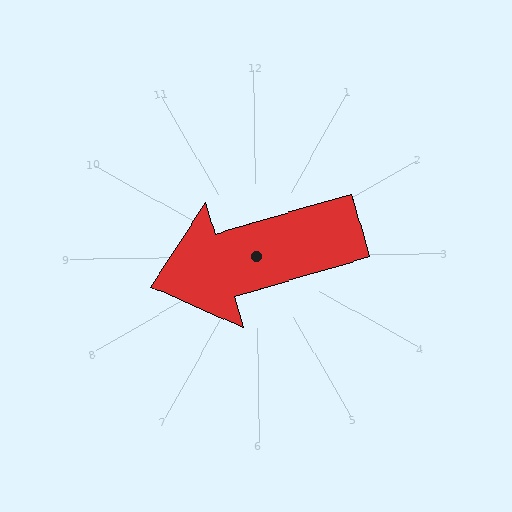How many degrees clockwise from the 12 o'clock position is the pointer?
Approximately 254 degrees.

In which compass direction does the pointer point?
West.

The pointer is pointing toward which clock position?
Roughly 8 o'clock.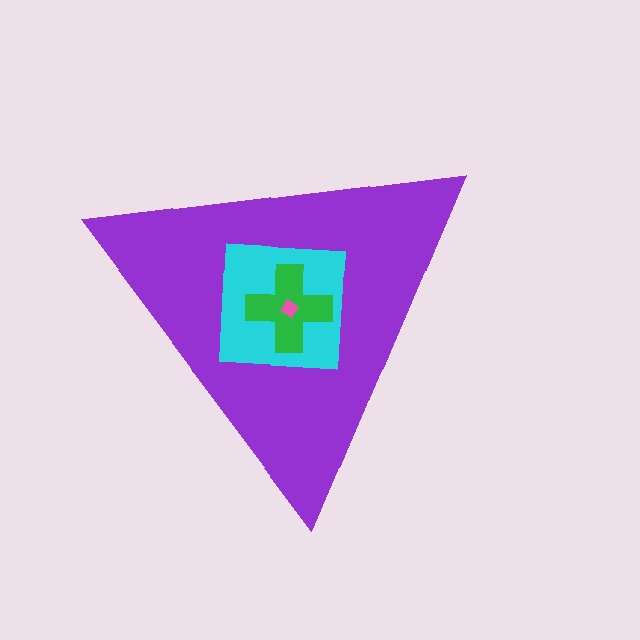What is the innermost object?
The pink diamond.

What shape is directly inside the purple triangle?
The cyan square.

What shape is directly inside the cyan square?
The green cross.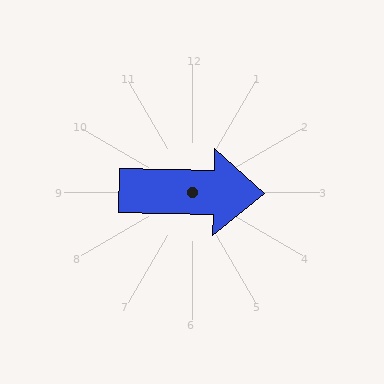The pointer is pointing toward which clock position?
Roughly 3 o'clock.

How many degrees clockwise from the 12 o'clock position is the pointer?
Approximately 91 degrees.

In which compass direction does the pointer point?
East.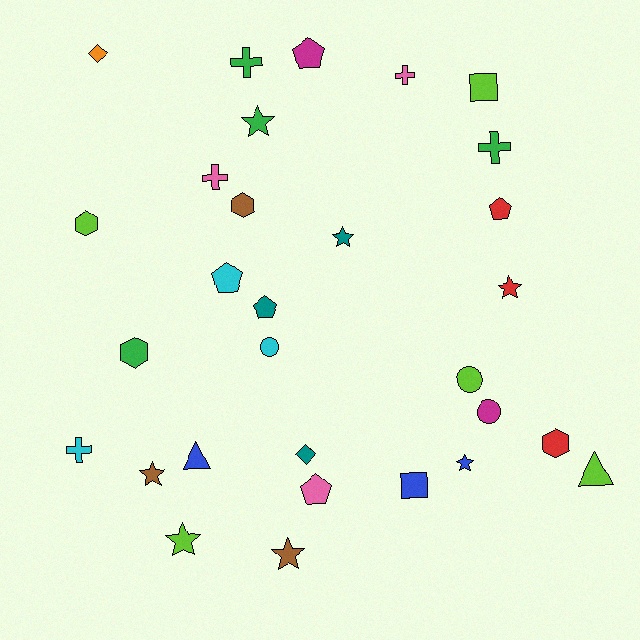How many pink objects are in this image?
There are 3 pink objects.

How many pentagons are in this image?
There are 5 pentagons.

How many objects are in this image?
There are 30 objects.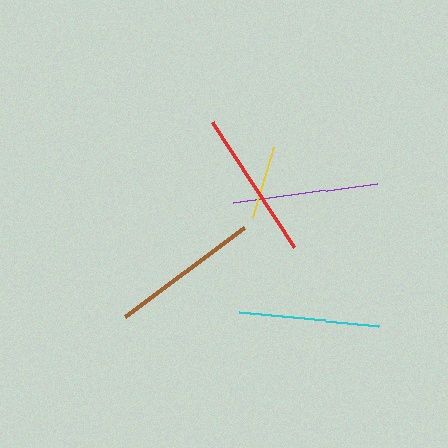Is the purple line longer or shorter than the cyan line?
The purple line is longer than the cyan line.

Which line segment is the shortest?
The yellow line is the shortest at approximately 73 pixels.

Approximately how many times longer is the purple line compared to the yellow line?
The purple line is approximately 2.0 times the length of the yellow line.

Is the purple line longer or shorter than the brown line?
The brown line is longer than the purple line.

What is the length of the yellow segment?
The yellow segment is approximately 73 pixels long.